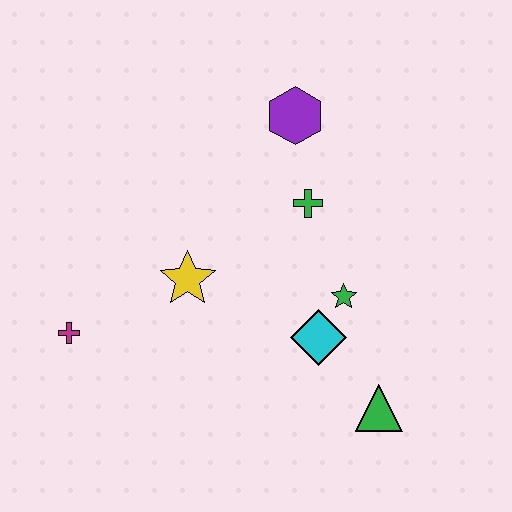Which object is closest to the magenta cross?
The yellow star is closest to the magenta cross.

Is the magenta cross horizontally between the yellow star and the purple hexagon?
No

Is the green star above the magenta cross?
Yes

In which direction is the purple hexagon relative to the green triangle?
The purple hexagon is above the green triangle.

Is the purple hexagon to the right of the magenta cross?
Yes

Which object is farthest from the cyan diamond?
The magenta cross is farthest from the cyan diamond.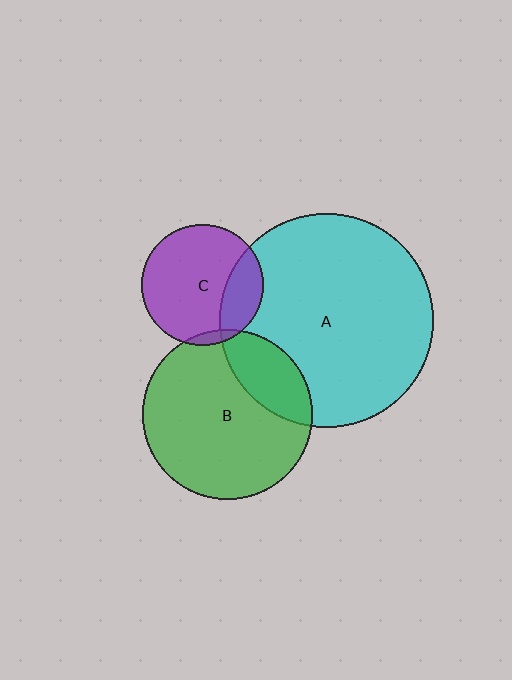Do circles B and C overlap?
Yes.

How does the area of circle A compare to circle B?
Approximately 1.6 times.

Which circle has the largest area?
Circle A (cyan).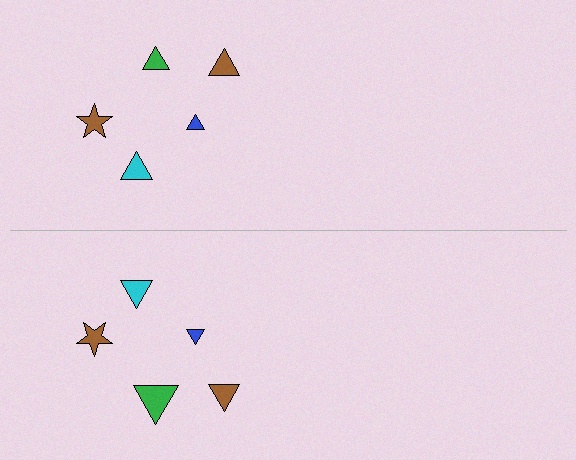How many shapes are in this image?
There are 10 shapes in this image.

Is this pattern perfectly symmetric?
No, the pattern is not perfectly symmetric. The green triangle on the bottom side has a different size than its mirror counterpart.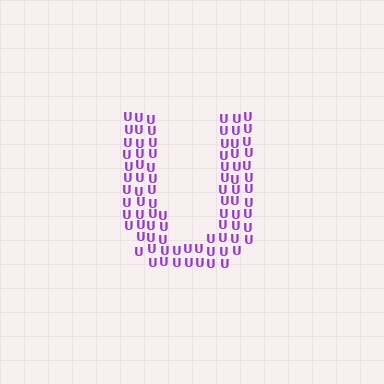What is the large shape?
The large shape is the letter U.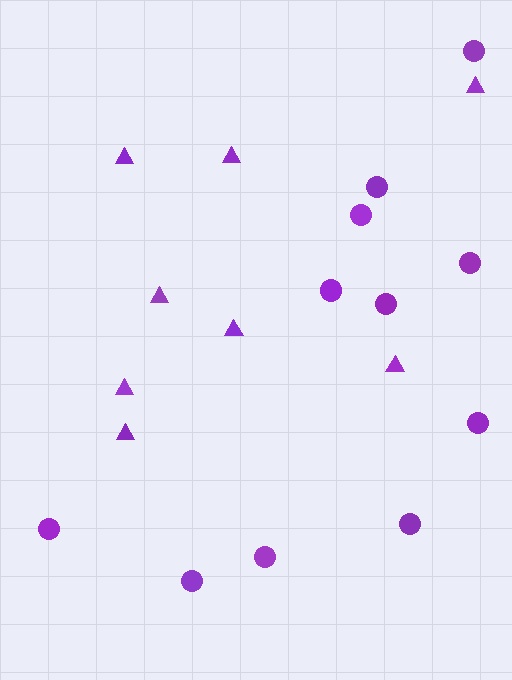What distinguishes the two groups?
There are 2 groups: one group of triangles (8) and one group of circles (11).